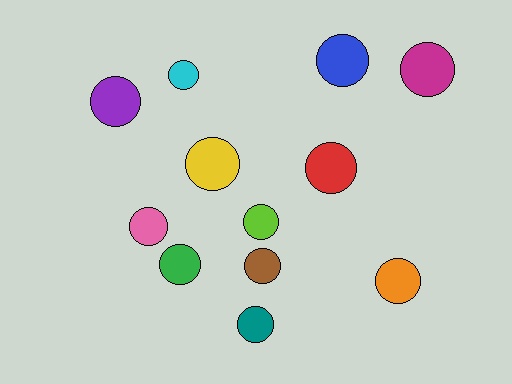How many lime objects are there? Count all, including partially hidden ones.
There is 1 lime object.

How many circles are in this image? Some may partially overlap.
There are 12 circles.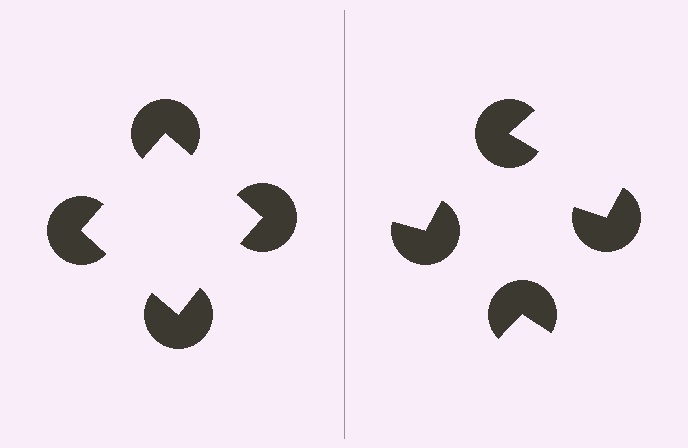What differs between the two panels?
The pac-man discs are positioned identically on both sides; only the wedge orientations differ. On the left they align to a square; on the right they are misaligned.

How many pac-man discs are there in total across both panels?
8 — 4 on each side.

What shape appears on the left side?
An illusory square.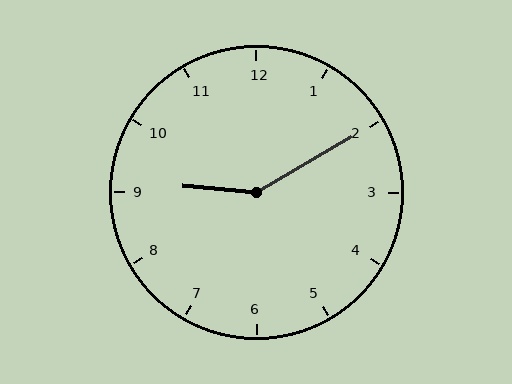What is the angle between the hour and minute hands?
Approximately 145 degrees.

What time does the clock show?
9:10.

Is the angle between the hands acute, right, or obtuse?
It is obtuse.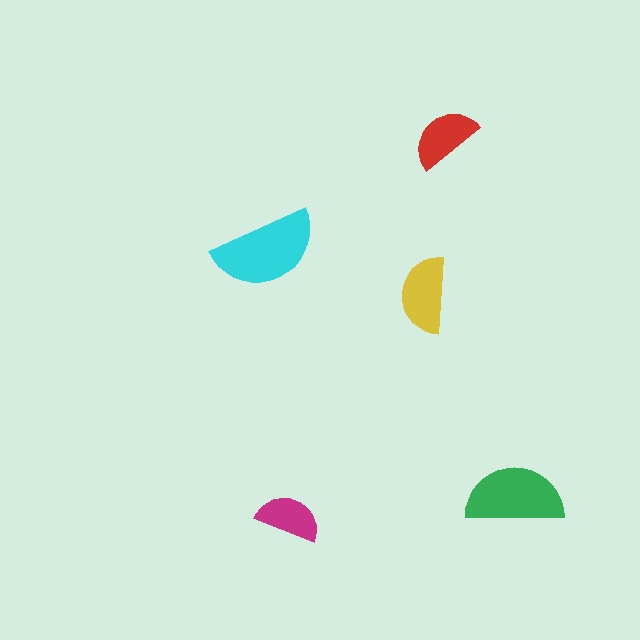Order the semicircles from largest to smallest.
the cyan one, the green one, the yellow one, the red one, the magenta one.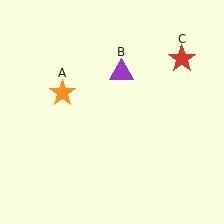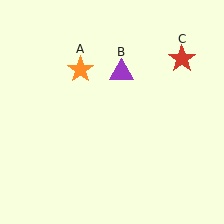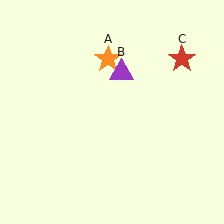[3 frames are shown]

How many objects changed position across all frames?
1 object changed position: orange star (object A).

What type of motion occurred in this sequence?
The orange star (object A) rotated clockwise around the center of the scene.